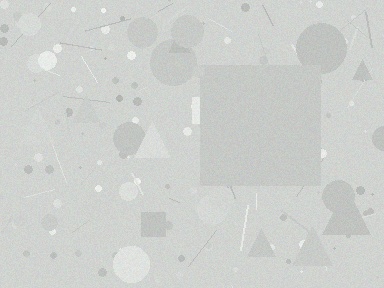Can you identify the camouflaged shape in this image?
The camouflaged shape is a square.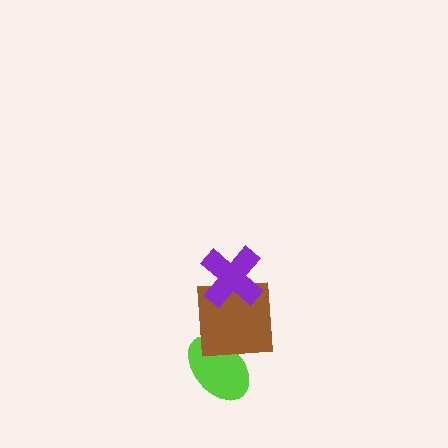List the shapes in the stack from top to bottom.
From top to bottom: the purple cross, the brown square, the lime ellipse.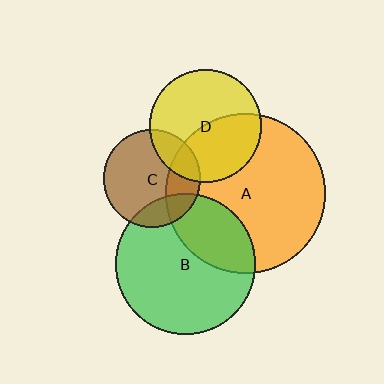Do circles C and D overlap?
Yes.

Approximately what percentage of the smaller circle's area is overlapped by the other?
Approximately 20%.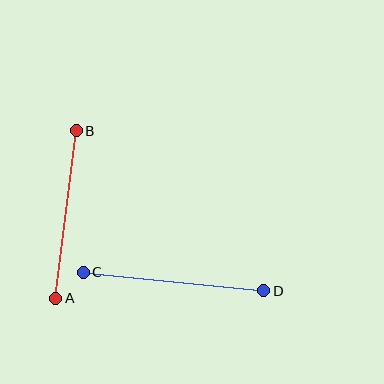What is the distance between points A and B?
The distance is approximately 169 pixels.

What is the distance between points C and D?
The distance is approximately 182 pixels.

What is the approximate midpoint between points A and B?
The midpoint is at approximately (66, 214) pixels.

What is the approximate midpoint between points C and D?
The midpoint is at approximately (173, 282) pixels.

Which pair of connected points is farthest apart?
Points C and D are farthest apart.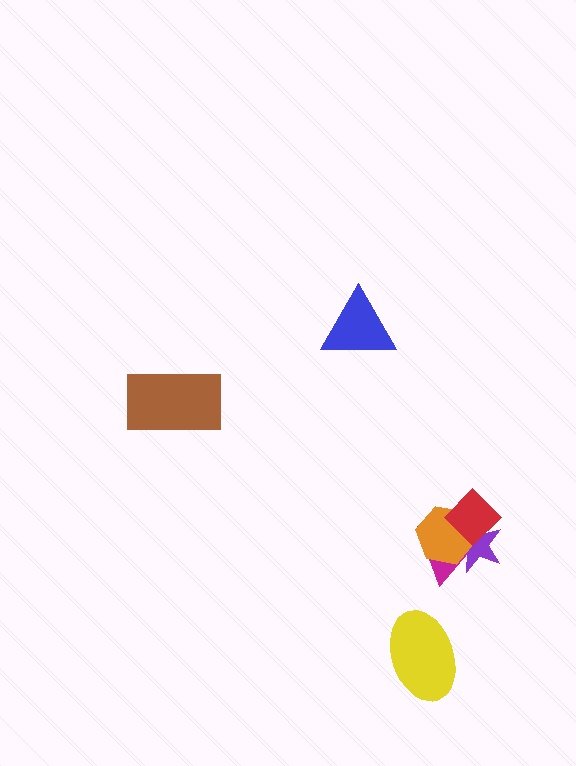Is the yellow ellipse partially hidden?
No, no other shape covers it.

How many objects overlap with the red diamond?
3 objects overlap with the red diamond.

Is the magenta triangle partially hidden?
Yes, it is partially covered by another shape.